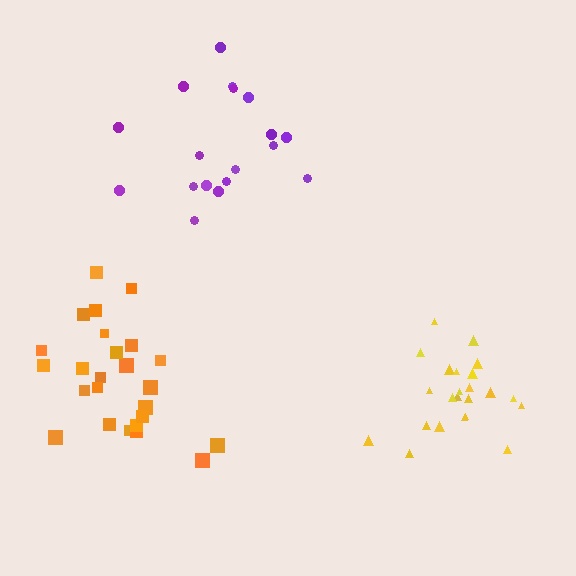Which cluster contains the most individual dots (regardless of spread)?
Orange (25).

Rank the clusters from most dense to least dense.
yellow, orange, purple.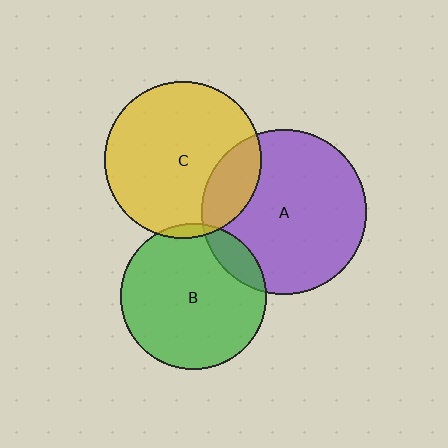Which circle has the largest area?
Circle A (purple).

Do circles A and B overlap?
Yes.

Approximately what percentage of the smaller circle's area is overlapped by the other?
Approximately 10%.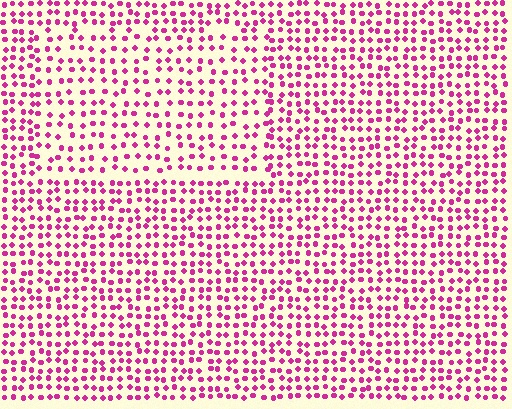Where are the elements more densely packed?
The elements are more densely packed outside the rectangle boundary.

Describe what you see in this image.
The image contains small magenta elements arranged at two different densities. A rectangle-shaped region is visible where the elements are less densely packed than the surrounding area.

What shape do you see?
I see a rectangle.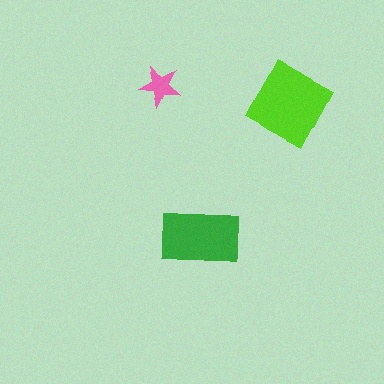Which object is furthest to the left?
The pink star is leftmost.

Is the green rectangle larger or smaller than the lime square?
Smaller.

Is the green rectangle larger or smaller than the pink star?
Larger.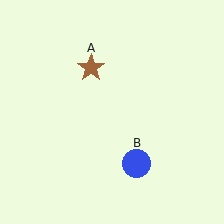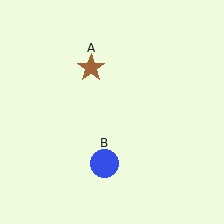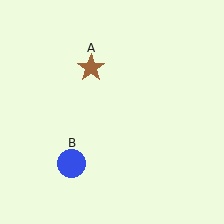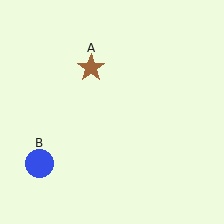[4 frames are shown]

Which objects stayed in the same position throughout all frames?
Brown star (object A) remained stationary.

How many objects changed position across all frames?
1 object changed position: blue circle (object B).